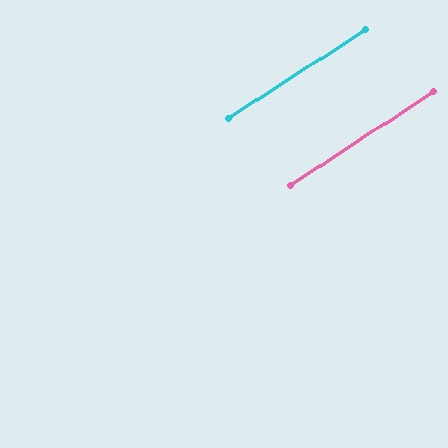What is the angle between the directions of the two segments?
Approximately 0 degrees.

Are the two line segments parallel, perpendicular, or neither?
Parallel — their directions differ by only 0.4°.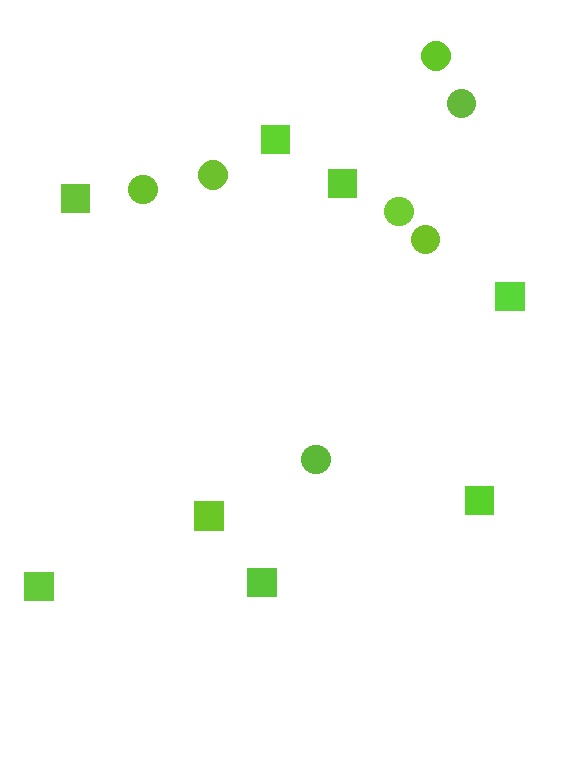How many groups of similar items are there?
There are 2 groups: one group of squares (8) and one group of circles (7).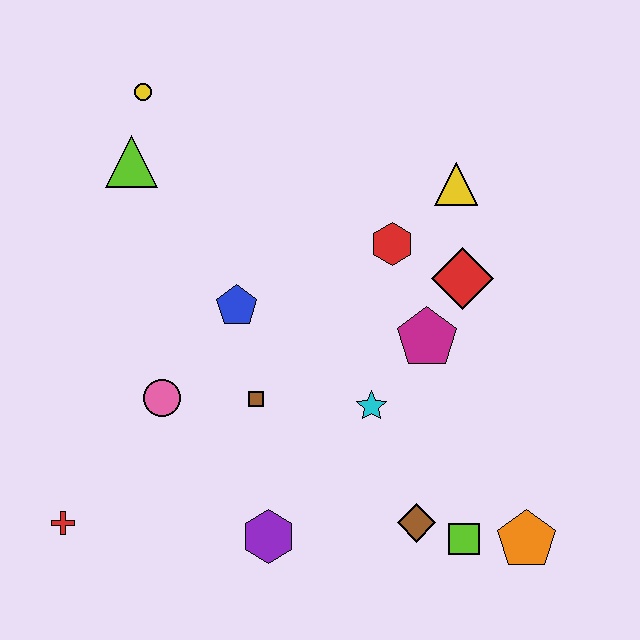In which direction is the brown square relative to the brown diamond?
The brown square is to the left of the brown diamond.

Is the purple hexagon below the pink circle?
Yes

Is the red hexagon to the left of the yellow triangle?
Yes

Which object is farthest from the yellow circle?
The orange pentagon is farthest from the yellow circle.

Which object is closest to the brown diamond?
The lime square is closest to the brown diamond.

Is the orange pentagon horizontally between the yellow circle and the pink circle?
No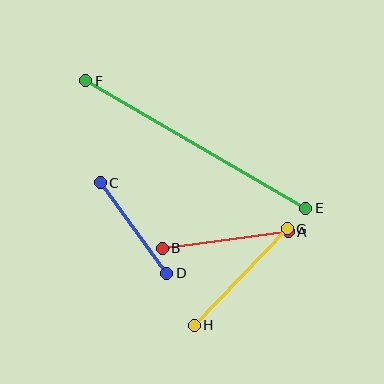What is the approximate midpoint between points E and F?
The midpoint is at approximately (196, 145) pixels.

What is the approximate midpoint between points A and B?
The midpoint is at approximately (225, 240) pixels.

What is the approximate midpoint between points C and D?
The midpoint is at approximately (133, 228) pixels.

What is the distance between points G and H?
The distance is approximately 134 pixels.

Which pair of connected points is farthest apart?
Points E and F are farthest apart.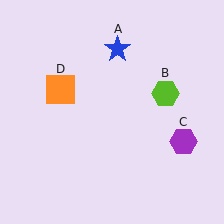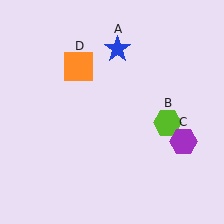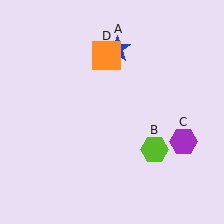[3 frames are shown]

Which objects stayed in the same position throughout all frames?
Blue star (object A) and purple hexagon (object C) remained stationary.